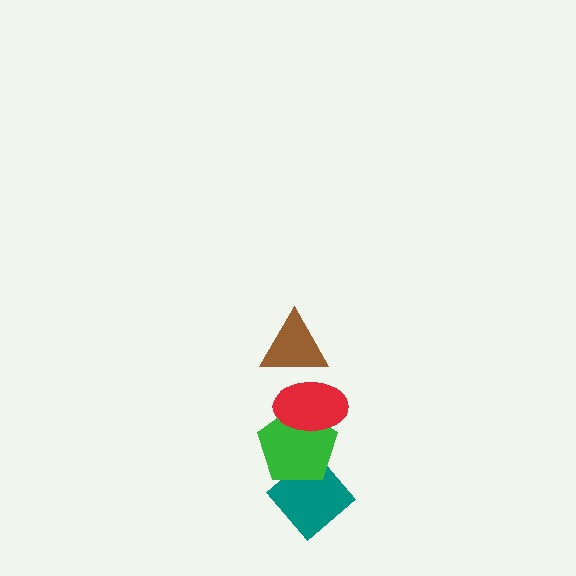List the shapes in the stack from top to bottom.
From top to bottom: the brown triangle, the red ellipse, the green pentagon, the teal diamond.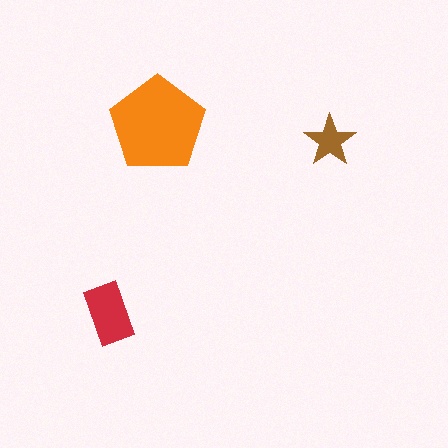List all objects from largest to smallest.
The orange pentagon, the red rectangle, the brown star.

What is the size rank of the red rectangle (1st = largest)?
2nd.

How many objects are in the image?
There are 3 objects in the image.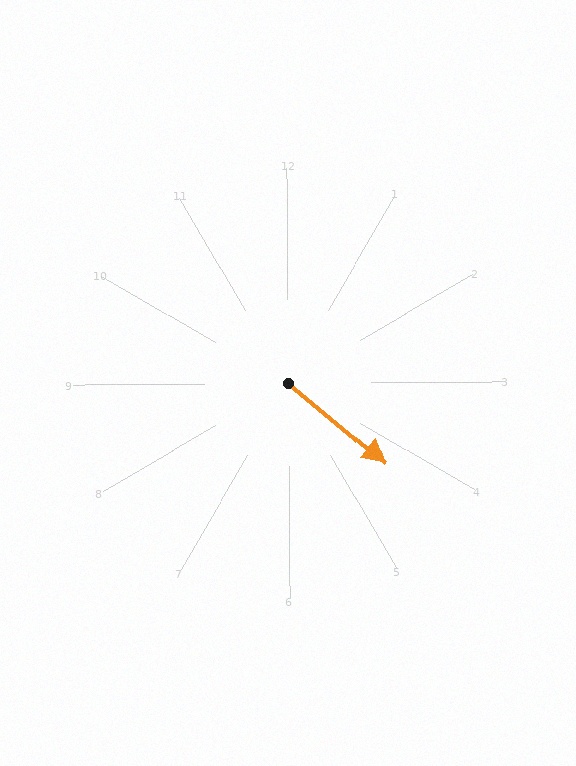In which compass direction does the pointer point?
Southeast.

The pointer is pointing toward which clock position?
Roughly 4 o'clock.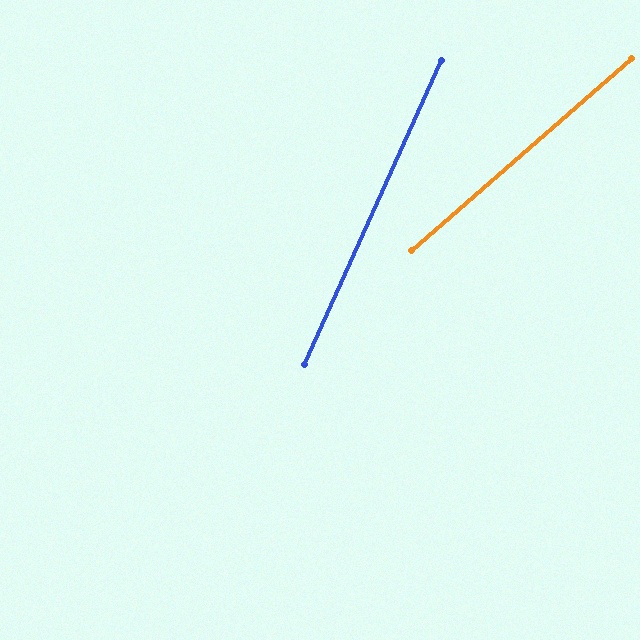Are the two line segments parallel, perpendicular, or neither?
Neither parallel nor perpendicular — they differ by about 25°.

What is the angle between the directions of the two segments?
Approximately 25 degrees.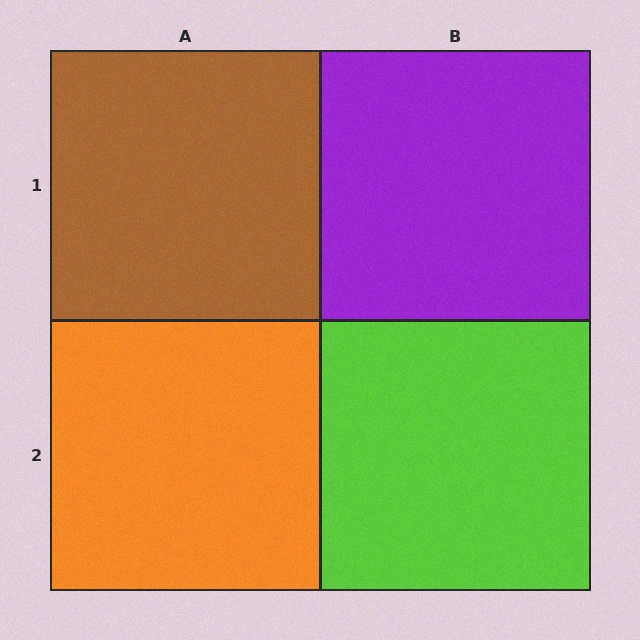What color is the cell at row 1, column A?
Brown.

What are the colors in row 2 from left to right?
Orange, lime.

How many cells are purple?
1 cell is purple.